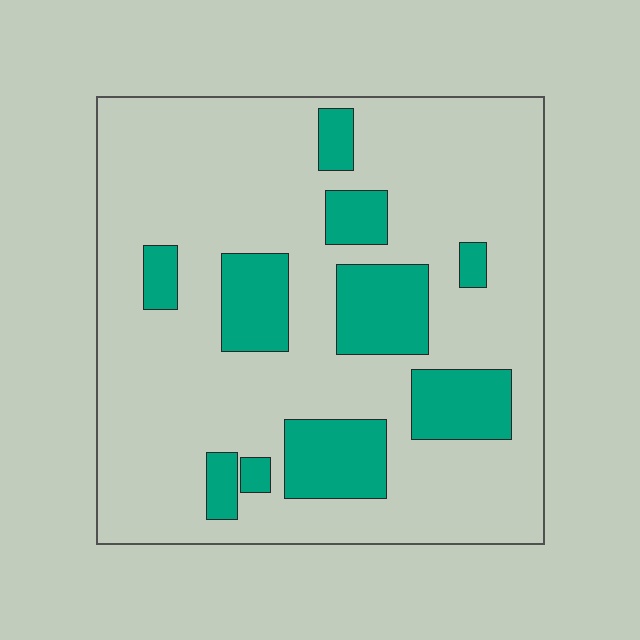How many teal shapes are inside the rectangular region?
10.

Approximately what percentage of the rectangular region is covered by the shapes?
Approximately 20%.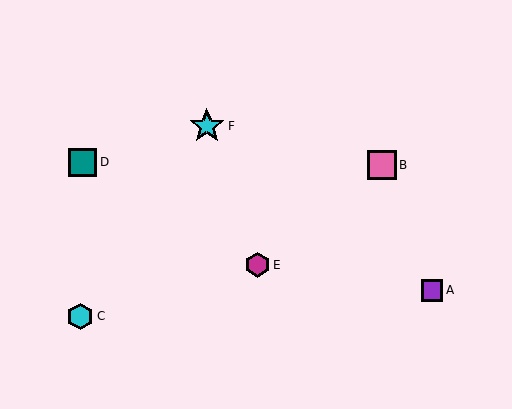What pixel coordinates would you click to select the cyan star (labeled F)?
Click at (207, 126) to select the cyan star F.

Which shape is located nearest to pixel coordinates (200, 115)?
The cyan star (labeled F) at (207, 126) is nearest to that location.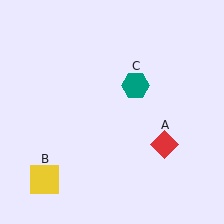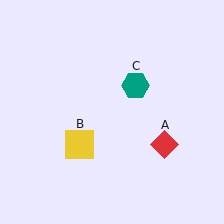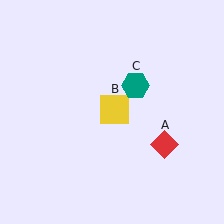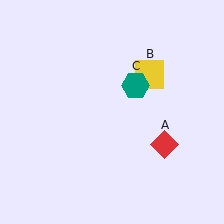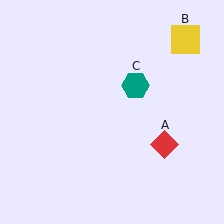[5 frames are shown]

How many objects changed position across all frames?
1 object changed position: yellow square (object B).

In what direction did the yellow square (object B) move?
The yellow square (object B) moved up and to the right.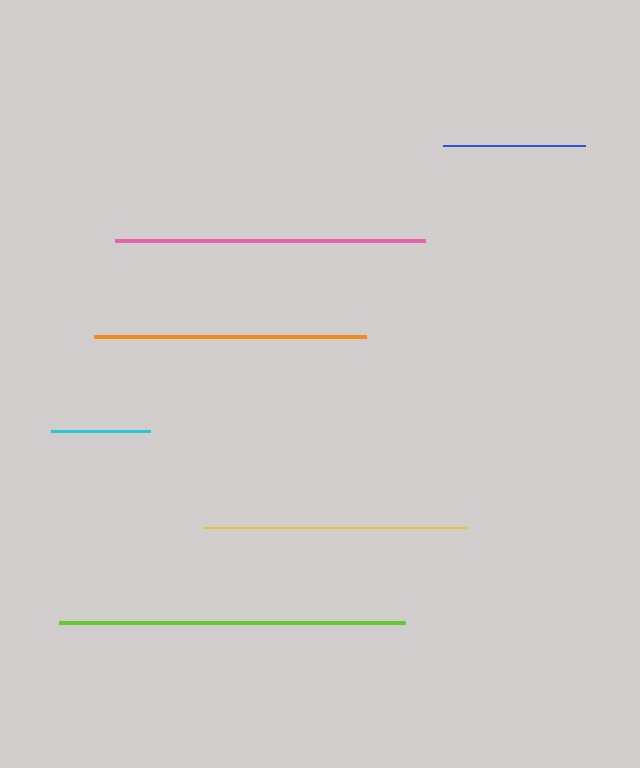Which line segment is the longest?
The lime line is the longest at approximately 346 pixels.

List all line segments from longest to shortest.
From longest to shortest: lime, pink, orange, yellow, blue, cyan.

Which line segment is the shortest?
The cyan line is the shortest at approximately 99 pixels.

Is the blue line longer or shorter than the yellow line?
The yellow line is longer than the blue line.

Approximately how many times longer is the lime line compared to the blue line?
The lime line is approximately 2.4 times the length of the blue line.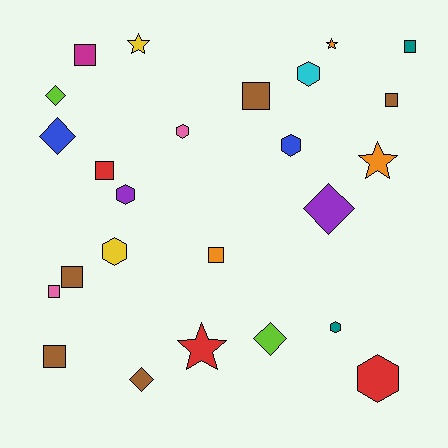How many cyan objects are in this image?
There is 1 cyan object.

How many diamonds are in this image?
There are 5 diamonds.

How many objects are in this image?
There are 25 objects.